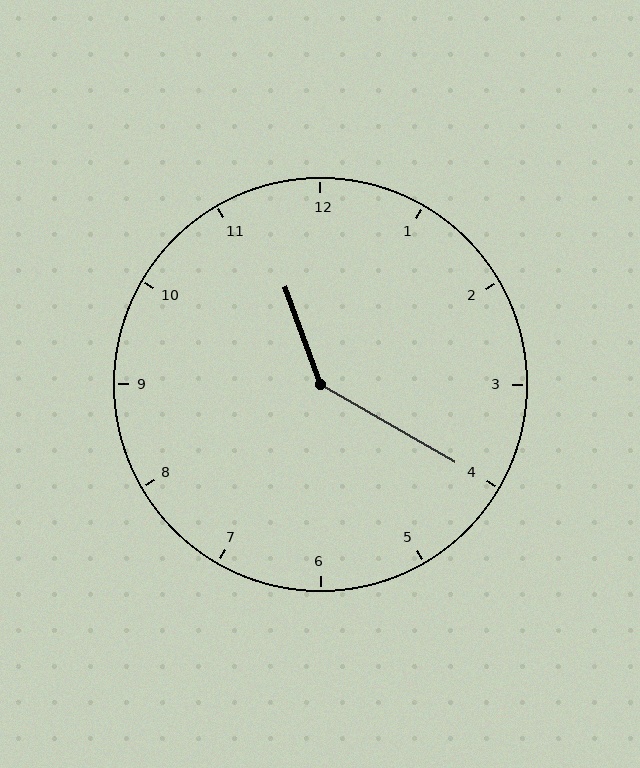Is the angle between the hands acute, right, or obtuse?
It is obtuse.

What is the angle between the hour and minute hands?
Approximately 140 degrees.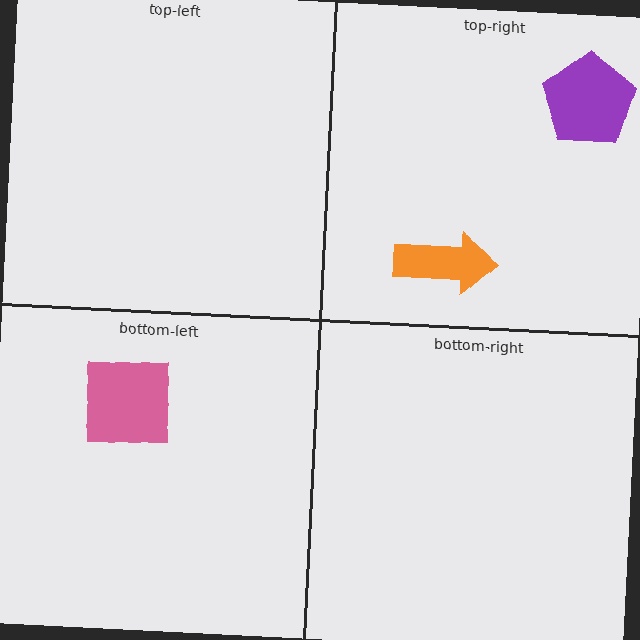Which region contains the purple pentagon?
The top-right region.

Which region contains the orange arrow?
The top-right region.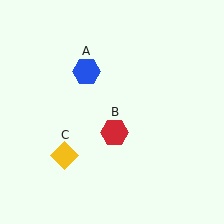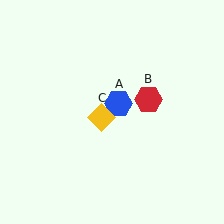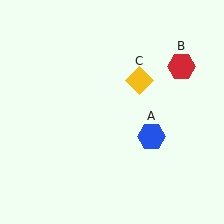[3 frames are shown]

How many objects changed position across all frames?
3 objects changed position: blue hexagon (object A), red hexagon (object B), yellow diamond (object C).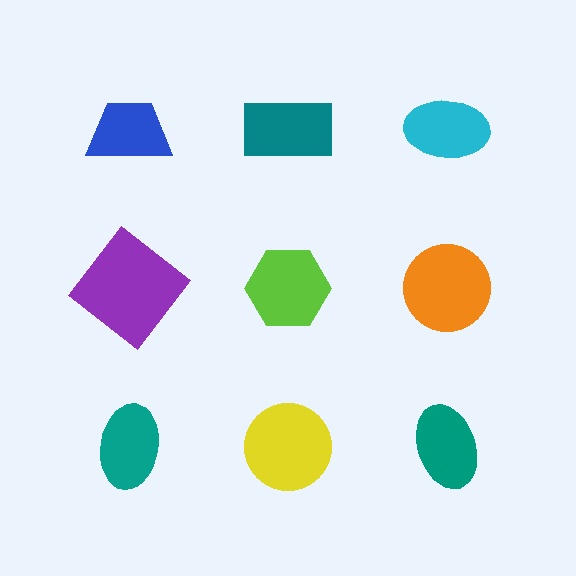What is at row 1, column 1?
A blue trapezoid.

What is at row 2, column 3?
An orange circle.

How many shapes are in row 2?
3 shapes.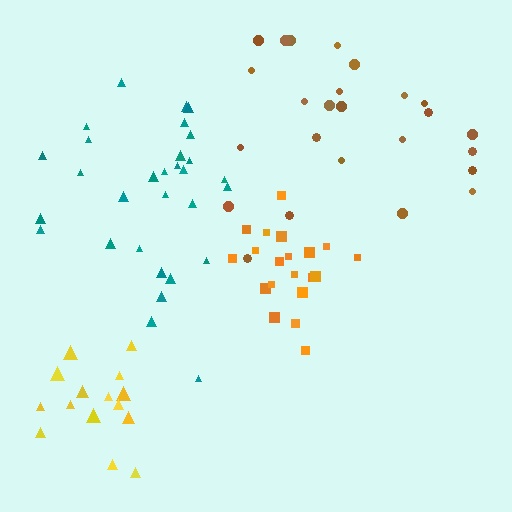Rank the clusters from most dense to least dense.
orange, yellow, teal, brown.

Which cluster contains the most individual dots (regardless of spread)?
Teal (30).